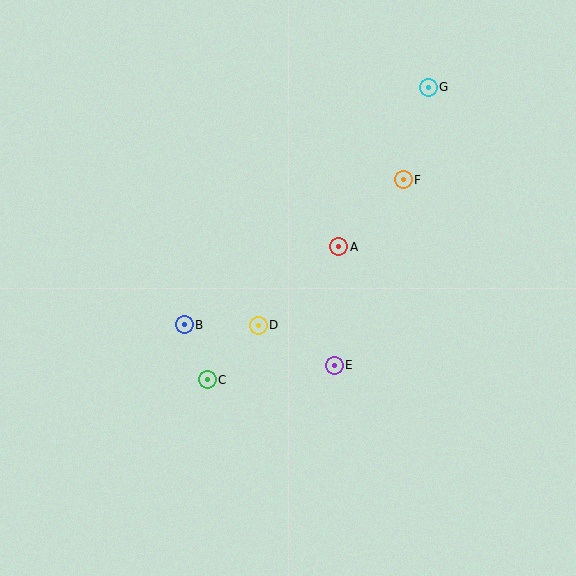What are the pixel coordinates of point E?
Point E is at (334, 365).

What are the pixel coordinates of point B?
Point B is at (184, 325).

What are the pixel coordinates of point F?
Point F is at (403, 180).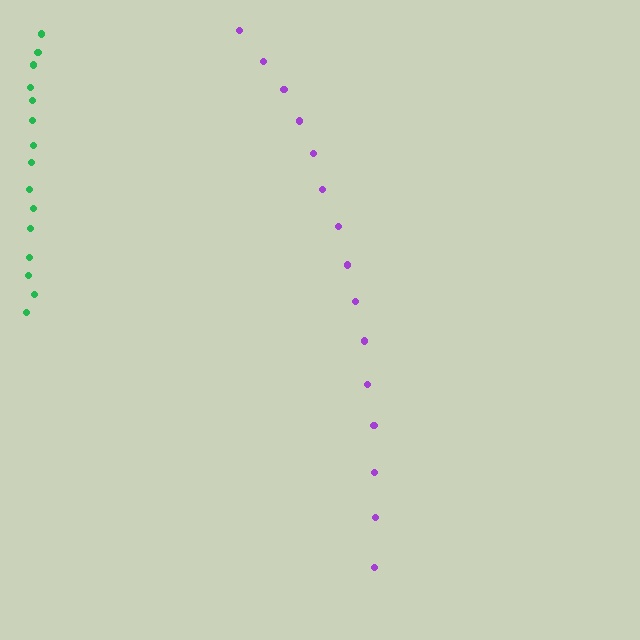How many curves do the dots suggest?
There are 2 distinct paths.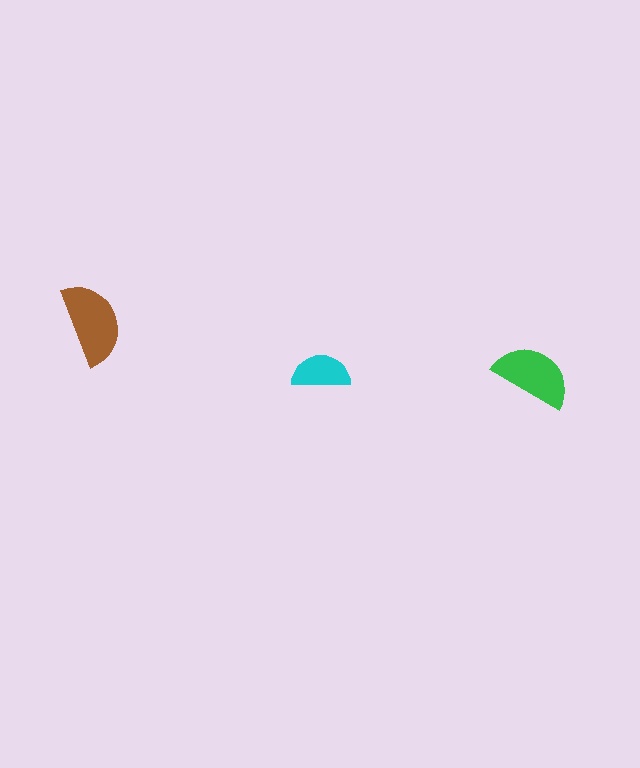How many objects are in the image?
There are 3 objects in the image.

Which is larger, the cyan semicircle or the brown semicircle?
The brown one.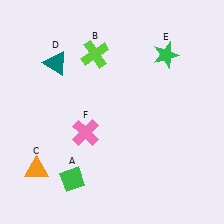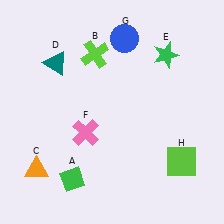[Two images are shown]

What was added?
A blue circle (G), a lime square (H) were added in Image 2.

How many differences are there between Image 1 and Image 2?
There are 2 differences between the two images.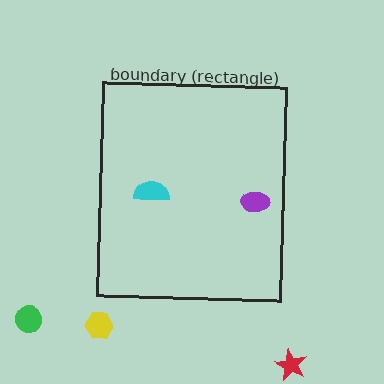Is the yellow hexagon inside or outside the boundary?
Outside.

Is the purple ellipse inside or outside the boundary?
Inside.